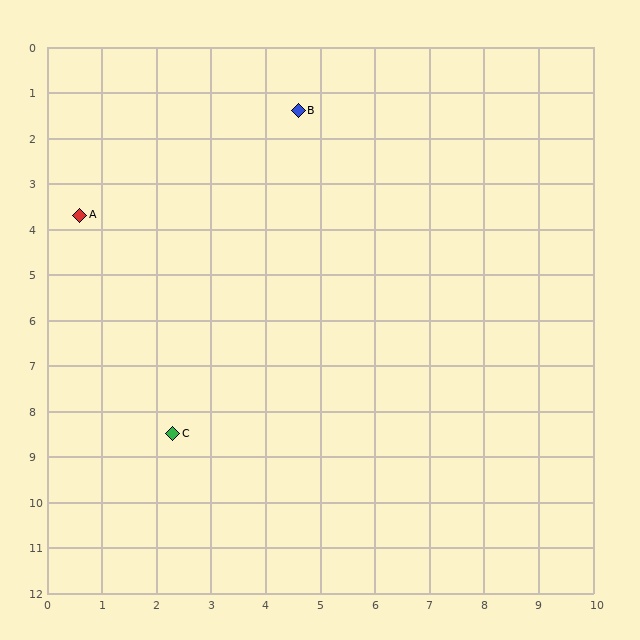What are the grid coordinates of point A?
Point A is at approximately (0.6, 3.7).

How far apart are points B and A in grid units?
Points B and A are about 4.6 grid units apart.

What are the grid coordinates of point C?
Point C is at approximately (2.3, 8.5).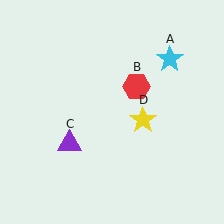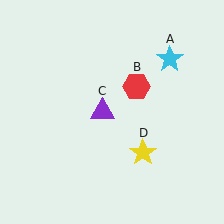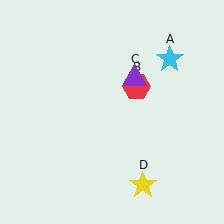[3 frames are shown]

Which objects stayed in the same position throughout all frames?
Cyan star (object A) and red hexagon (object B) remained stationary.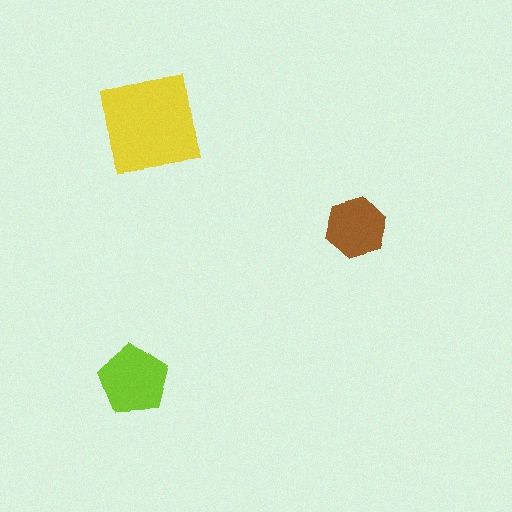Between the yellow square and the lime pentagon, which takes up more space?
The yellow square.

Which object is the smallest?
The brown hexagon.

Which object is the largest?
The yellow square.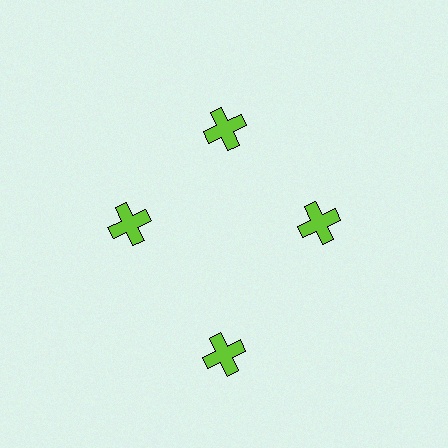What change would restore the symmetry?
The symmetry would be restored by moving it inward, back onto the ring so that all 4 crosses sit at equal angles and equal distance from the center.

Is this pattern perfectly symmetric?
No. The 4 lime crosses are arranged in a ring, but one element near the 6 o'clock position is pushed outward from the center, breaking the 4-fold rotational symmetry.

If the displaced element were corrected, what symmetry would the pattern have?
It would have 4-fold rotational symmetry — the pattern would map onto itself every 90 degrees.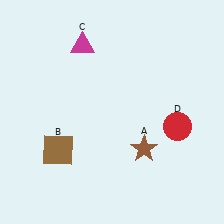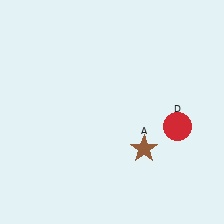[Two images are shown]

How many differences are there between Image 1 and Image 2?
There are 2 differences between the two images.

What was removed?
The magenta triangle (C), the brown square (B) were removed in Image 2.